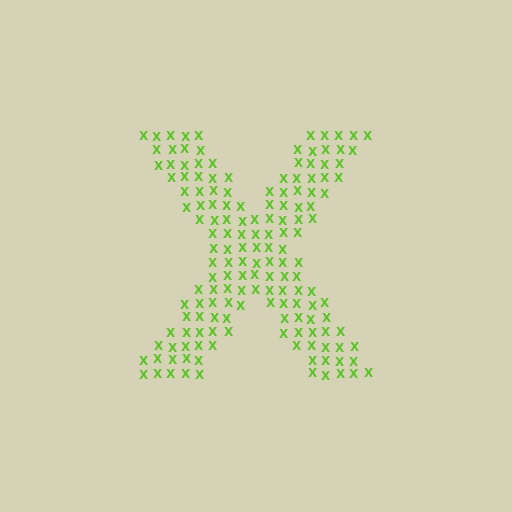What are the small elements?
The small elements are letter X's.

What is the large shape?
The large shape is the letter X.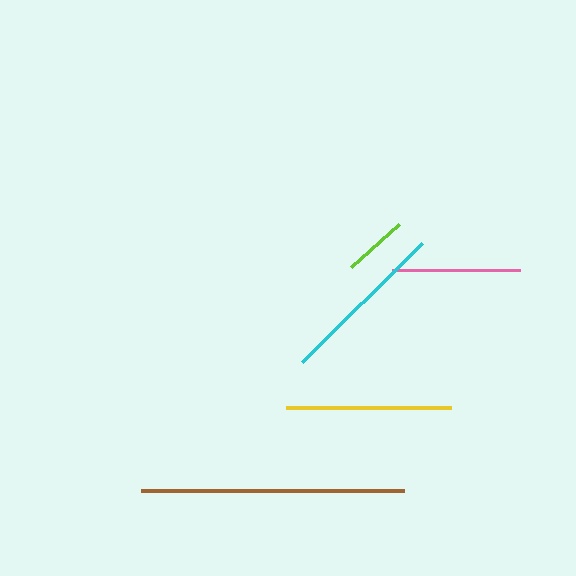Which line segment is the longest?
The brown line is the longest at approximately 263 pixels.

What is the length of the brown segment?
The brown segment is approximately 263 pixels long.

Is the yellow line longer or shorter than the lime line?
The yellow line is longer than the lime line.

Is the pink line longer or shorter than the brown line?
The brown line is longer than the pink line.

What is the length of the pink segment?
The pink segment is approximately 127 pixels long.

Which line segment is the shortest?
The lime line is the shortest at approximately 65 pixels.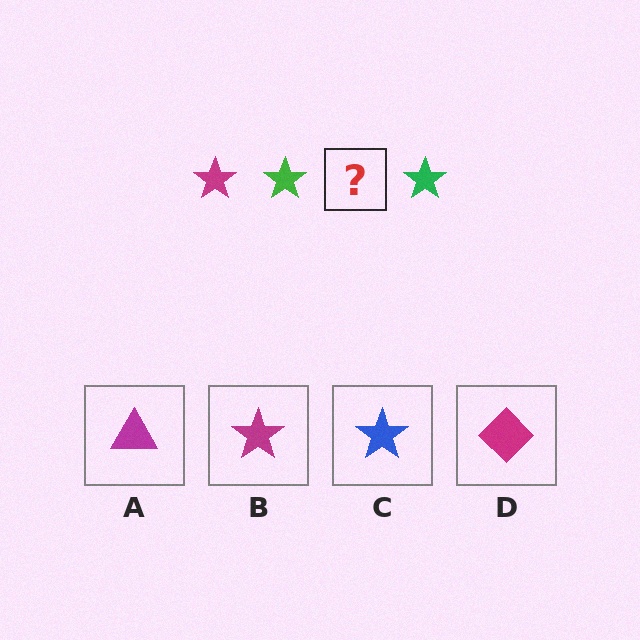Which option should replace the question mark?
Option B.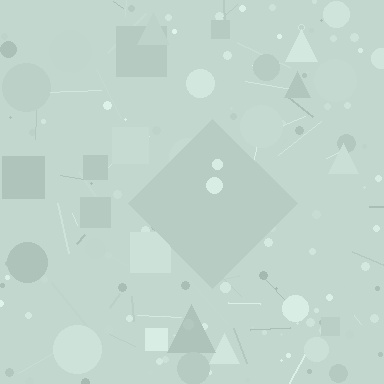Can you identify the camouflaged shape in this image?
The camouflaged shape is a diamond.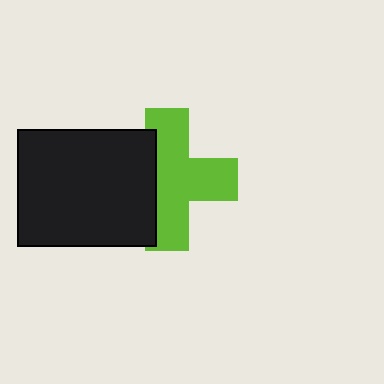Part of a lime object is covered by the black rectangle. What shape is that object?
It is a cross.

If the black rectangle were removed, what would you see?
You would see the complete lime cross.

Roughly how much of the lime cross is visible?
Most of it is visible (roughly 66%).